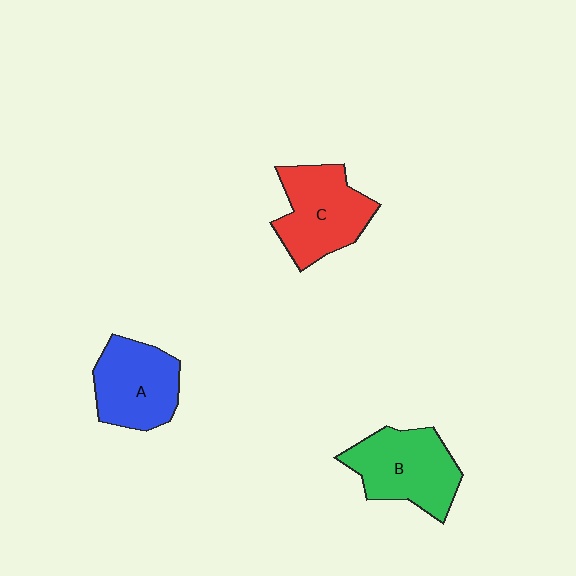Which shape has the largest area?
Shape B (green).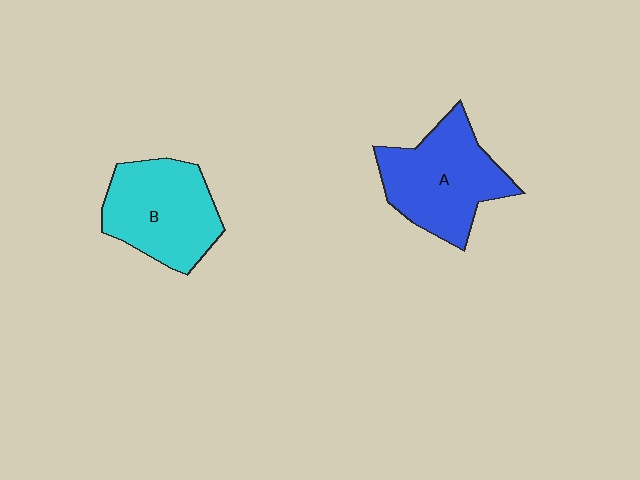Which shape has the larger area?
Shape A (blue).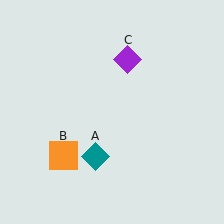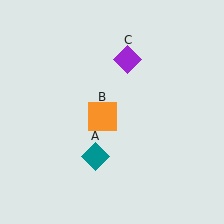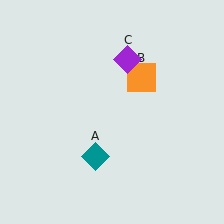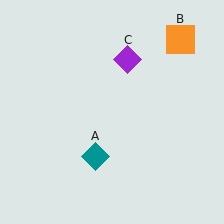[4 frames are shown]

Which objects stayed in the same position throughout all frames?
Teal diamond (object A) and purple diamond (object C) remained stationary.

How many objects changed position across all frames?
1 object changed position: orange square (object B).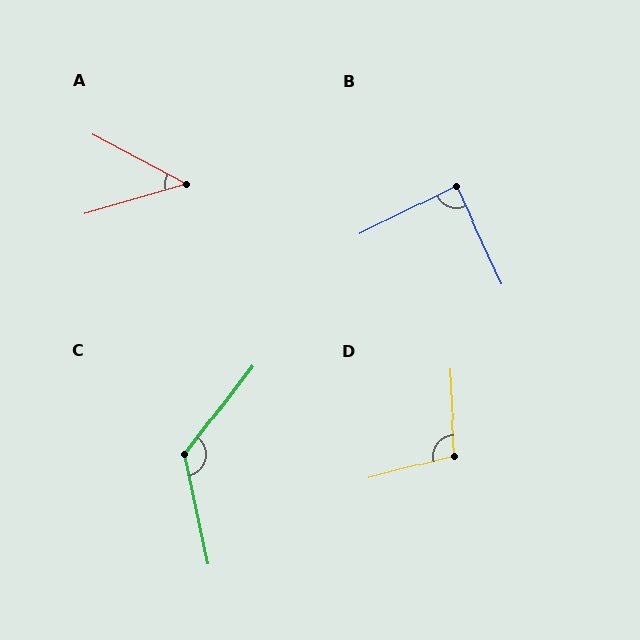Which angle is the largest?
C, at approximately 131 degrees.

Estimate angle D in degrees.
Approximately 102 degrees.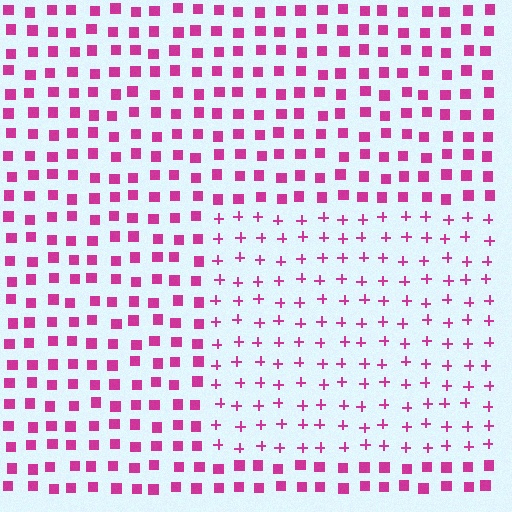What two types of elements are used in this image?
The image uses plus signs inside the rectangle region and squares outside it.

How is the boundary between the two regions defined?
The boundary is defined by a change in element shape: plus signs inside vs. squares outside. All elements share the same color and spacing.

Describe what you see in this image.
The image is filled with small magenta elements arranged in a uniform grid. A rectangle-shaped region contains plus signs, while the surrounding area contains squares. The boundary is defined purely by the change in element shape.